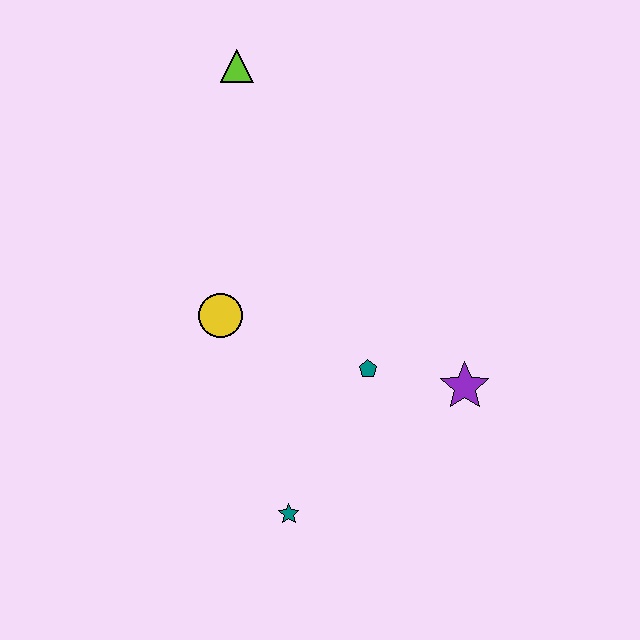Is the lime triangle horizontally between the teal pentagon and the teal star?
No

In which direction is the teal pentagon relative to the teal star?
The teal pentagon is above the teal star.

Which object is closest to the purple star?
The teal pentagon is closest to the purple star.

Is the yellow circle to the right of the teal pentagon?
No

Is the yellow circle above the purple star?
Yes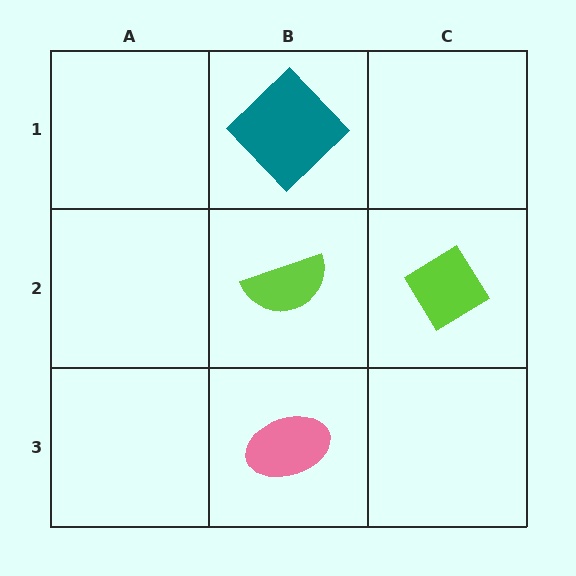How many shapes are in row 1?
1 shape.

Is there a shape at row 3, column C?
No, that cell is empty.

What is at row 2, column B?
A lime semicircle.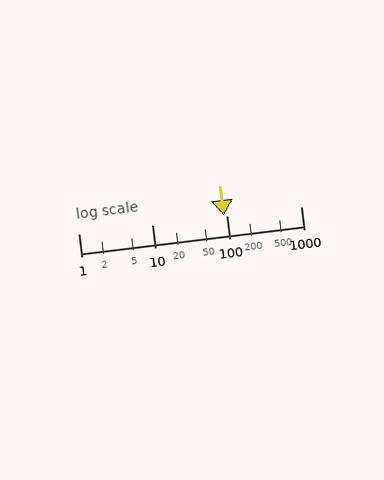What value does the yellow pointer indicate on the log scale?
The pointer indicates approximately 91.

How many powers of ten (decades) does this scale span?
The scale spans 3 decades, from 1 to 1000.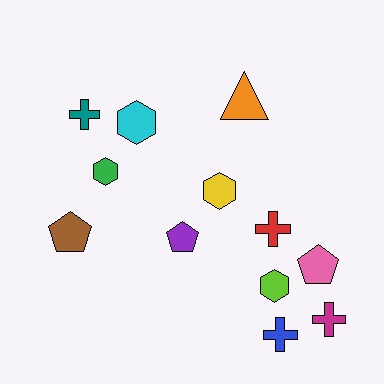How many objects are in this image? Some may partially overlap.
There are 12 objects.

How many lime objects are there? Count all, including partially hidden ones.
There is 1 lime object.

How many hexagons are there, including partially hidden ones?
There are 4 hexagons.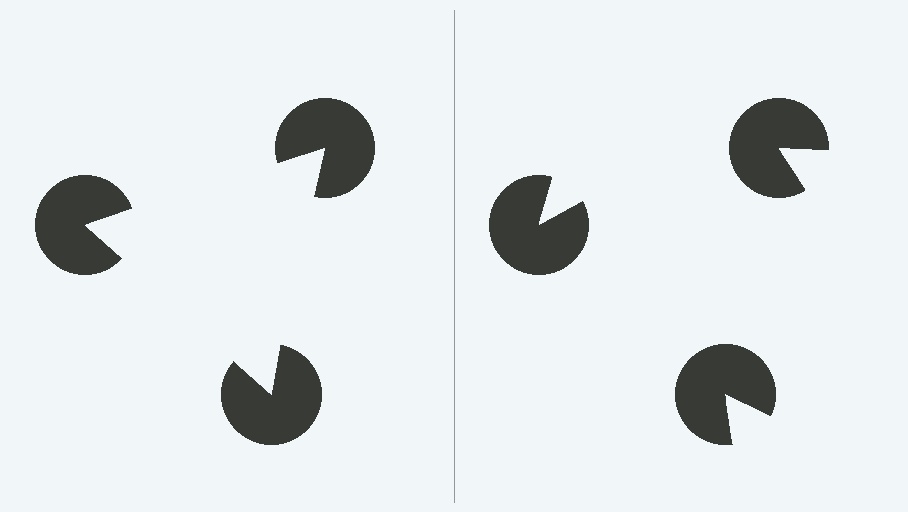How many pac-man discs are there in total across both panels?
6 — 3 on each side.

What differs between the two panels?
The pac-man discs are positioned identically on both sides; only the wedge orientations differ. On the left they align to a triangle; on the right they are misaligned.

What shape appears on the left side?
An illusory triangle.